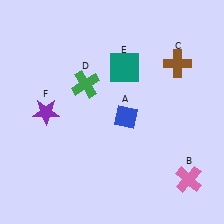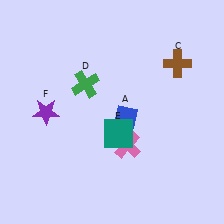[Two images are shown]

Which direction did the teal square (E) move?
The teal square (E) moved down.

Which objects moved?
The objects that moved are: the pink cross (B), the teal square (E).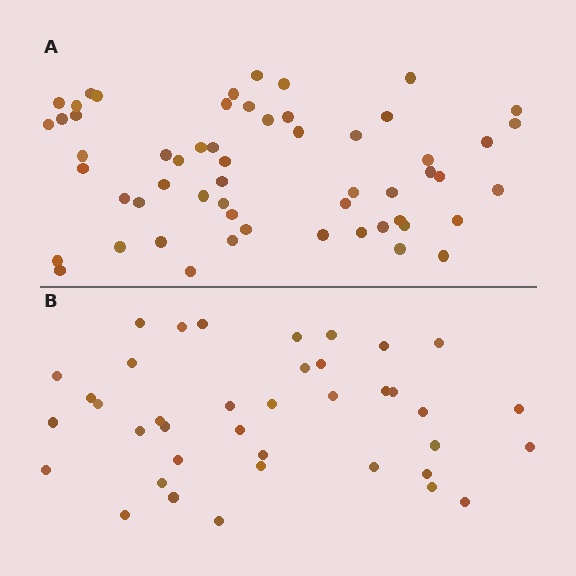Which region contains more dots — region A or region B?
Region A (the top region) has more dots.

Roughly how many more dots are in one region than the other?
Region A has approximately 20 more dots than region B.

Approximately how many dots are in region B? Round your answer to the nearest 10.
About 40 dots. (The exact count is 39, which rounds to 40.)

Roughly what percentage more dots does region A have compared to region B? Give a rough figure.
About 45% more.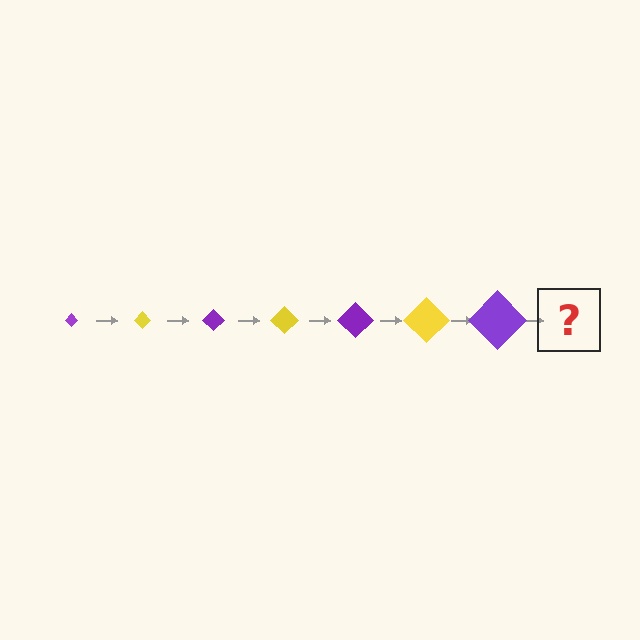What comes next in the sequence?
The next element should be a yellow diamond, larger than the previous one.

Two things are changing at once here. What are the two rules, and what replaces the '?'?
The two rules are that the diamond grows larger each step and the color cycles through purple and yellow. The '?' should be a yellow diamond, larger than the previous one.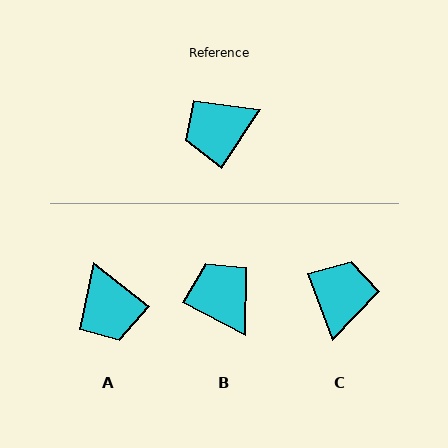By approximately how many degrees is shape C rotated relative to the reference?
Approximately 125 degrees clockwise.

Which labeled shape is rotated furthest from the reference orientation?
C, about 125 degrees away.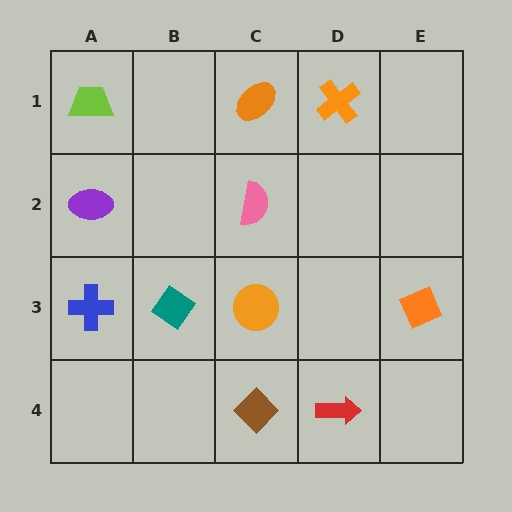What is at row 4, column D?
A red arrow.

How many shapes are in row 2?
2 shapes.